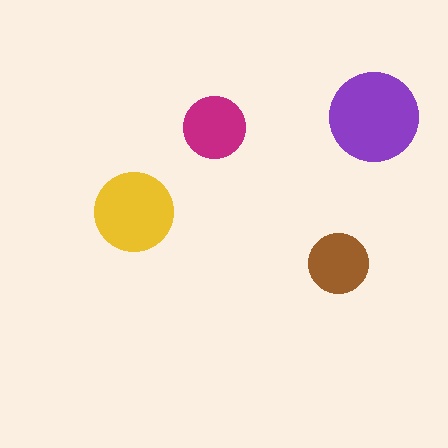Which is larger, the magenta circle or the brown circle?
The magenta one.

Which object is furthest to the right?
The purple circle is rightmost.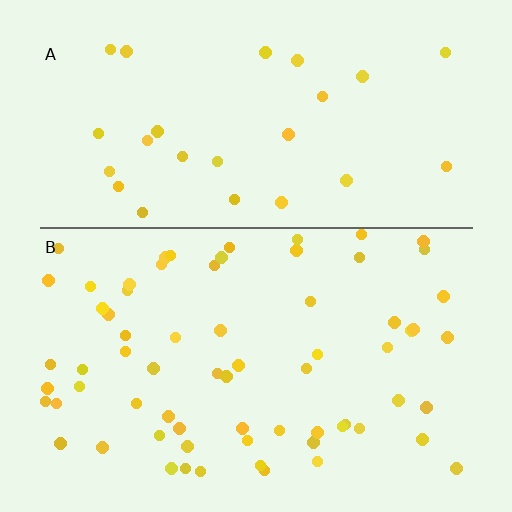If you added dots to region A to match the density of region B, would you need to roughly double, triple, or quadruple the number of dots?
Approximately triple.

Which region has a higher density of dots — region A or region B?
B (the bottom).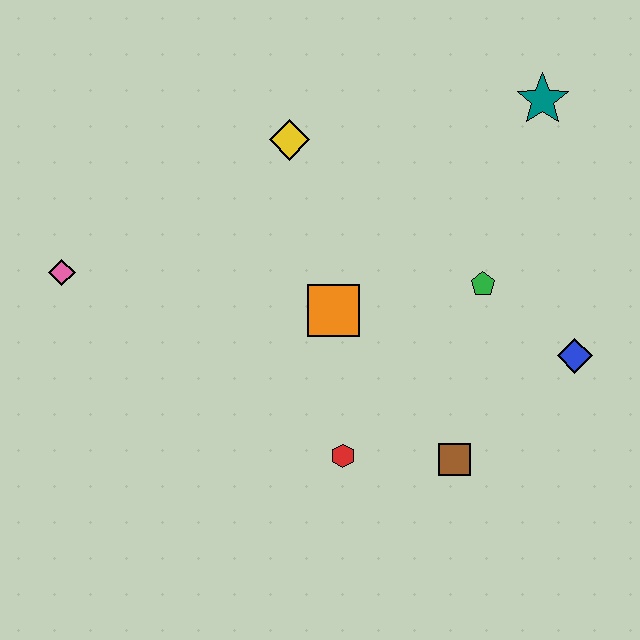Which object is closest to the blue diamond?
The green pentagon is closest to the blue diamond.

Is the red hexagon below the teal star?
Yes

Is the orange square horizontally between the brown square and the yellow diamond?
Yes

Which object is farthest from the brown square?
The pink diamond is farthest from the brown square.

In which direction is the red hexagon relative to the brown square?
The red hexagon is to the left of the brown square.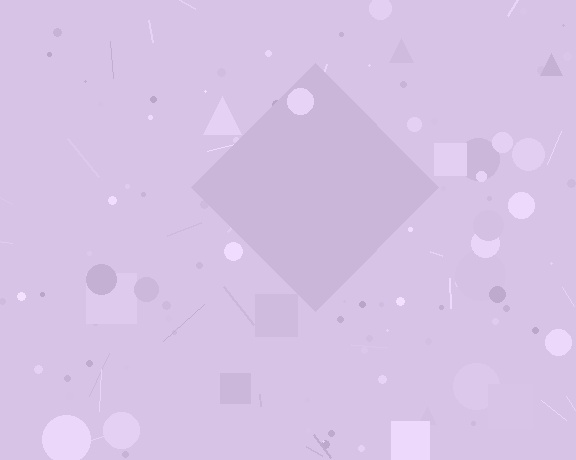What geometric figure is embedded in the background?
A diamond is embedded in the background.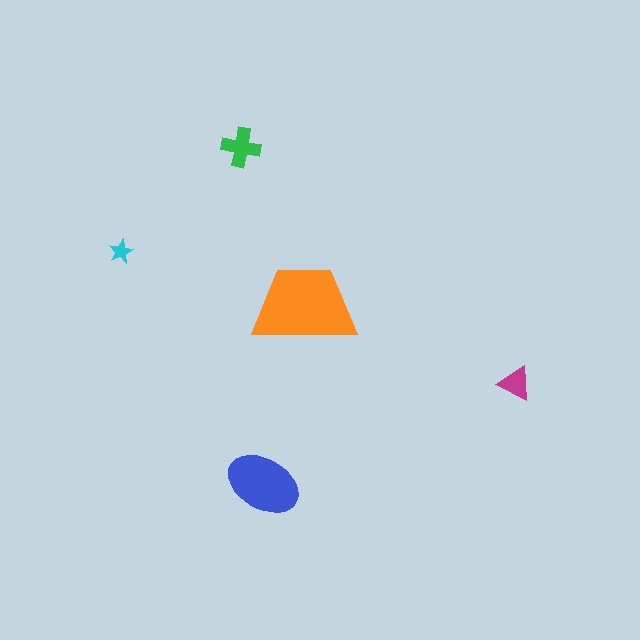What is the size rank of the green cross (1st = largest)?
3rd.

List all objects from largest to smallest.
The orange trapezoid, the blue ellipse, the green cross, the magenta triangle, the cyan star.